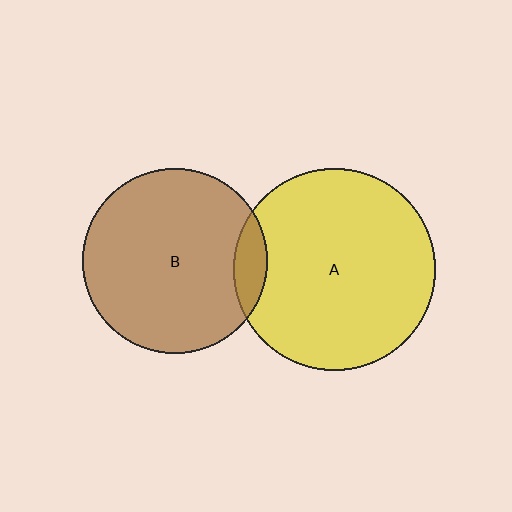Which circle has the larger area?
Circle A (yellow).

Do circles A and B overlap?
Yes.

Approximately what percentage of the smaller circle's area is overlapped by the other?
Approximately 10%.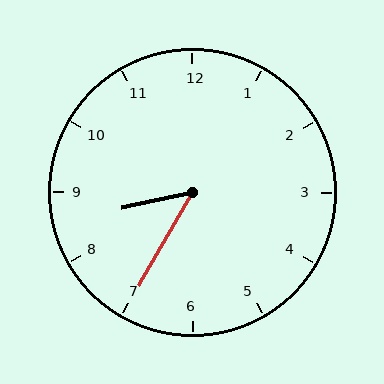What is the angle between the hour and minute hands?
Approximately 48 degrees.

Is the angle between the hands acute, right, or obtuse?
It is acute.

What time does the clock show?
8:35.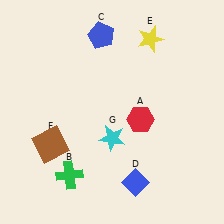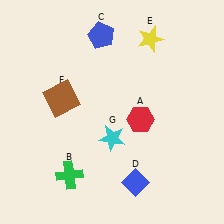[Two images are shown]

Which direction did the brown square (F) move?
The brown square (F) moved up.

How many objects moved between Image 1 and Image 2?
1 object moved between the two images.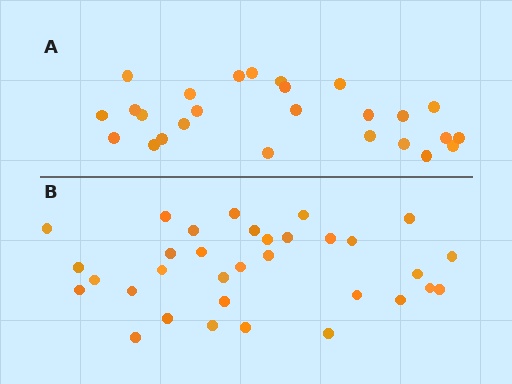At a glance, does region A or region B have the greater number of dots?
Region B (the bottom region) has more dots.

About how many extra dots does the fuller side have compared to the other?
Region B has roughly 8 or so more dots than region A.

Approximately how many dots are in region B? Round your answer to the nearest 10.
About 30 dots. (The exact count is 33, which rounds to 30.)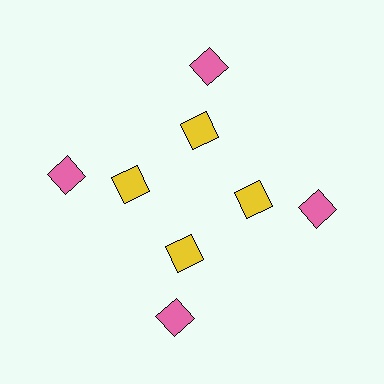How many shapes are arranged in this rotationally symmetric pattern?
There are 8 shapes, arranged in 4 groups of 2.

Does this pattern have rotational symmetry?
Yes, this pattern has 4-fold rotational symmetry. It looks the same after rotating 90 degrees around the center.